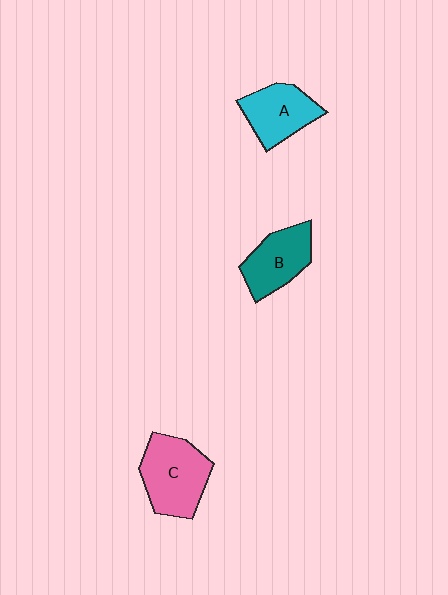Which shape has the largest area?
Shape C (pink).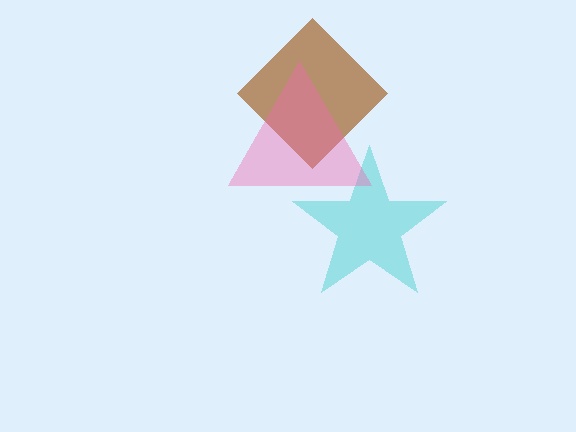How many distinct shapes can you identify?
There are 3 distinct shapes: a brown diamond, a cyan star, a pink triangle.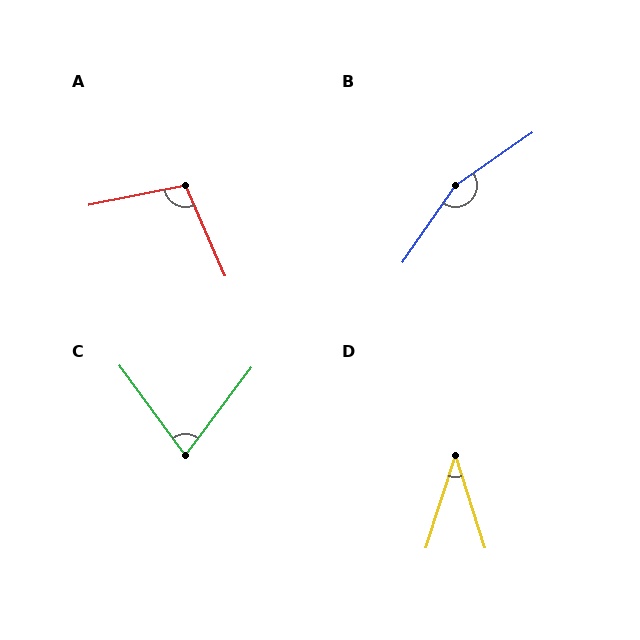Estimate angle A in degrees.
Approximately 102 degrees.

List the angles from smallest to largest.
D (36°), C (73°), A (102°), B (159°).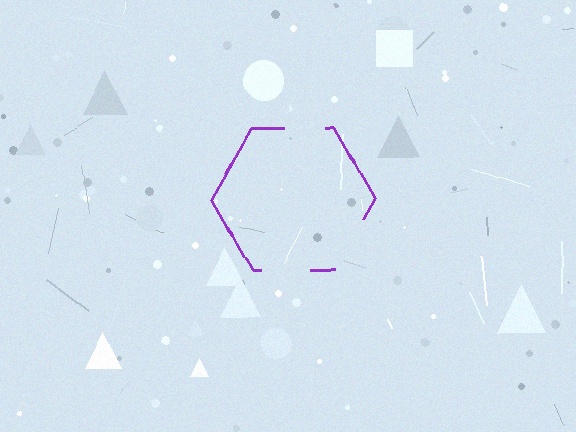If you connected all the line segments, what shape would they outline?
They would outline a hexagon.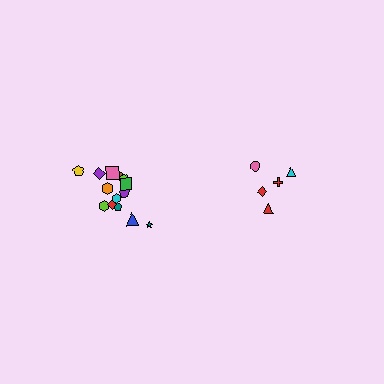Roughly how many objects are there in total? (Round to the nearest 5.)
Roughly 20 objects in total.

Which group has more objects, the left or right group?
The left group.